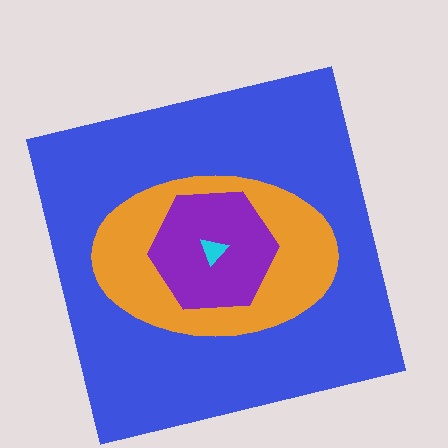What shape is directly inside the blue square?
The orange ellipse.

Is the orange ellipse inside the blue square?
Yes.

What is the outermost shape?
The blue square.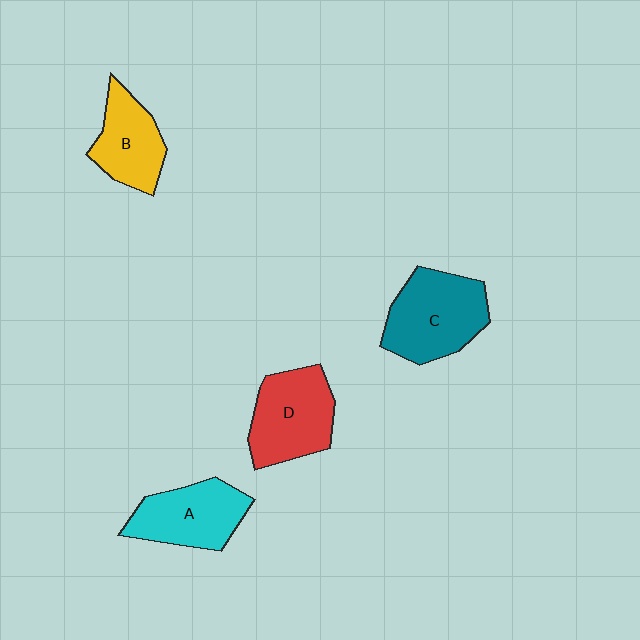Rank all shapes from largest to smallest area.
From largest to smallest: C (teal), D (red), A (cyan), B (yellow).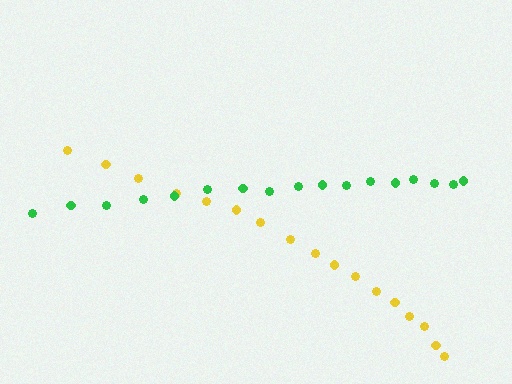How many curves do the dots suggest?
There are 2 distinct paths.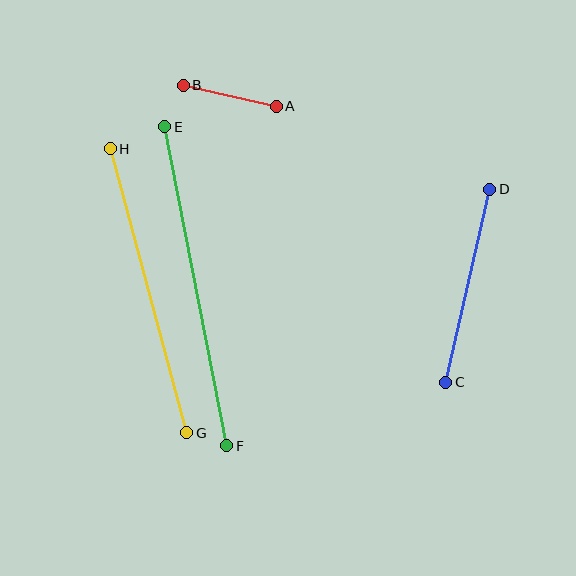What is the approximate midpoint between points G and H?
The midpoint is at approximately (148, 291) pixels.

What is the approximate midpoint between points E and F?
The midpoint is at approximately (196, 286) pixels.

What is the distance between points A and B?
The distance is approximately 96 pixels.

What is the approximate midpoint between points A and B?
The midpoint is at approximately (230, 96) pixels.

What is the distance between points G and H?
The distance is approximately 294 pixels.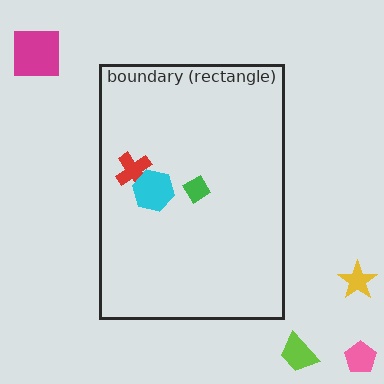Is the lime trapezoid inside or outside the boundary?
Outside.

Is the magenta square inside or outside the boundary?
Outside.